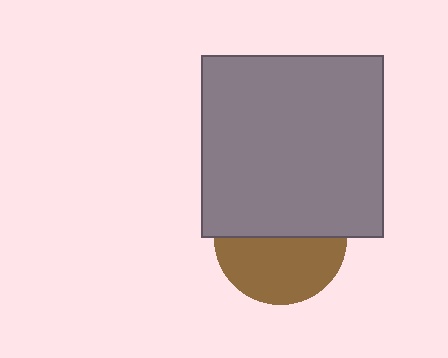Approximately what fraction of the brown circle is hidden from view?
Roughly 49% of the brown circle is hidden behind the gray square.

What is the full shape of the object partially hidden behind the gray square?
The partially hidden object is a brown circle.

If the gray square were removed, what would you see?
You would see the complete brown circle.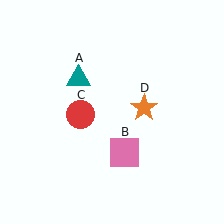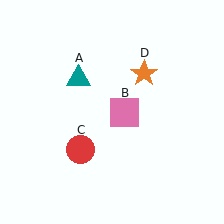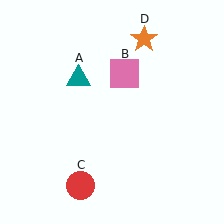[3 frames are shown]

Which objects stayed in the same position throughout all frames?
Teal triangle (object A) remained stationary.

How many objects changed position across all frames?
3 objects changed position: pink square (object B), red circle (object C), orange star (object D).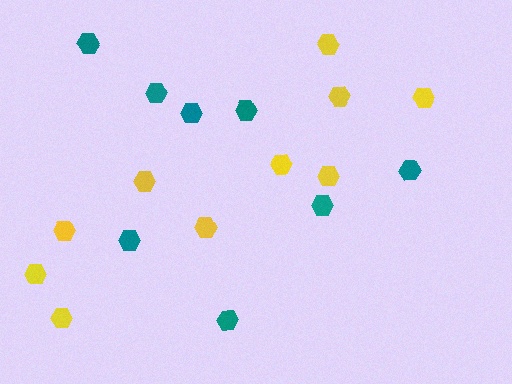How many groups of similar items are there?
There are 2 groups: one group of yellow hexagons (10) and one group of teal hexagons (8).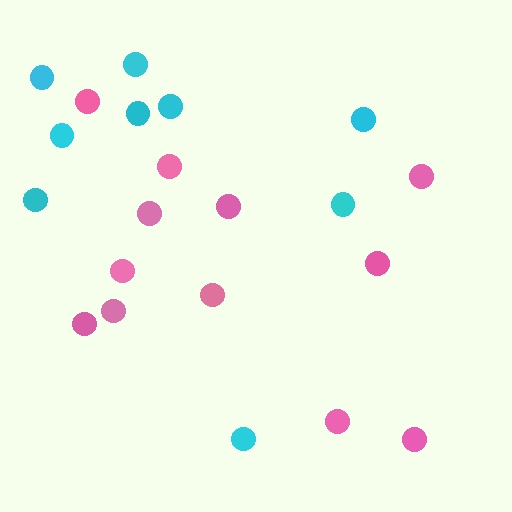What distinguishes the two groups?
There are 2 groups: one group of pink circles (12) and one group of cyan circles (9).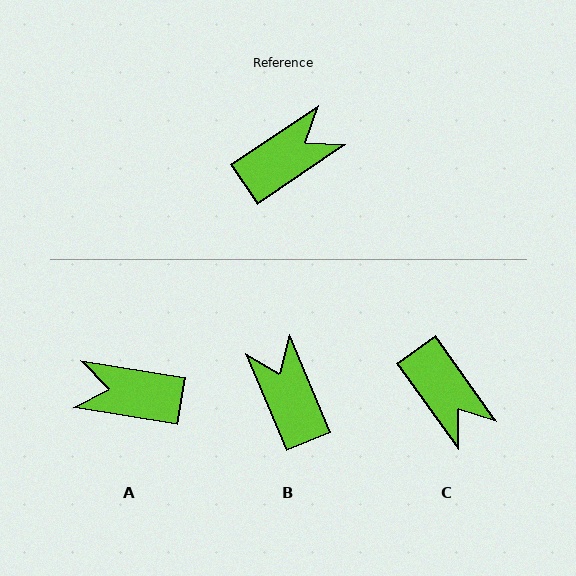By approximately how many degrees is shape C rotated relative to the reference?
Approximately 88 degrees clockwise.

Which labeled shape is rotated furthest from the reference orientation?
A, about 137 degrees away.